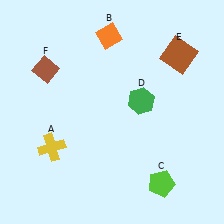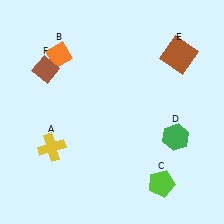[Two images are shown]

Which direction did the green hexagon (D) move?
The green hexagon (D) moved down.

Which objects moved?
The objects that moved are: the orange diamond (B), the green hexagon (D).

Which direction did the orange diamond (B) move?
The orange diamond (B) moved left.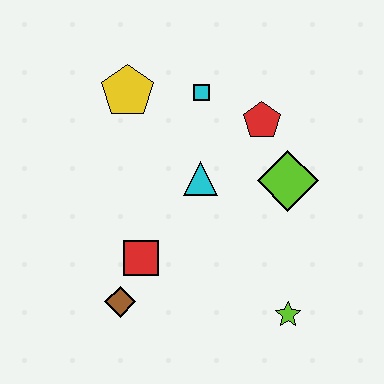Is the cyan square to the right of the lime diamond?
No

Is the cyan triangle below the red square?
No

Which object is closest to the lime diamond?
The red pentagon is closest to the lime diamond.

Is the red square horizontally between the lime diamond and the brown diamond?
Yes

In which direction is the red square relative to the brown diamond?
The red square is above the brown diamond.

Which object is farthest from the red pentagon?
The brown diamond is farthest from the red pentagon.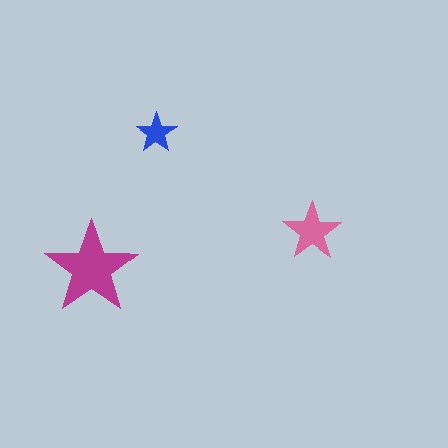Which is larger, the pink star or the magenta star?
The magenta one.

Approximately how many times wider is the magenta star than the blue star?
About 2.5 times wider.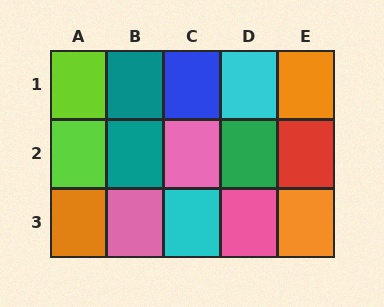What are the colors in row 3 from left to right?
Orange, pink, cyan, pink, orange.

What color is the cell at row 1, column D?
Cyan.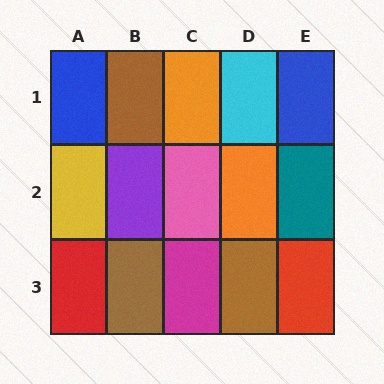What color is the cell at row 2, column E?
Teal.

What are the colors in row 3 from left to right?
Red, brown, magenta, brown, red.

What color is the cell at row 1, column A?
Blue.